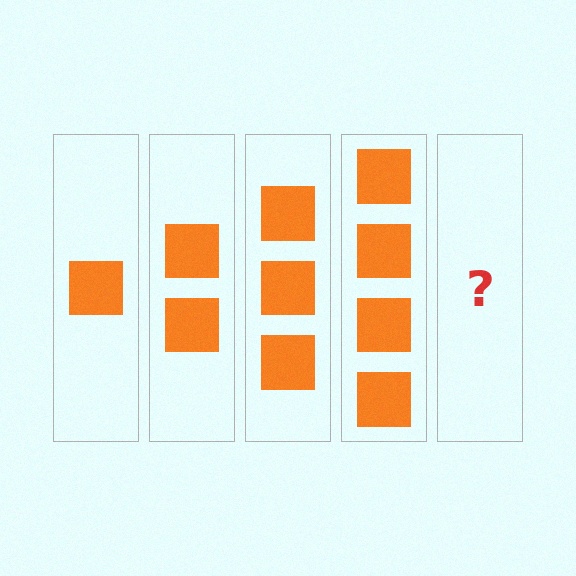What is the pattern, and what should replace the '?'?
The pattern is that each step adds one more square. The '?' should be 5 squares.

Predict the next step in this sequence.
The next step is 5 squares.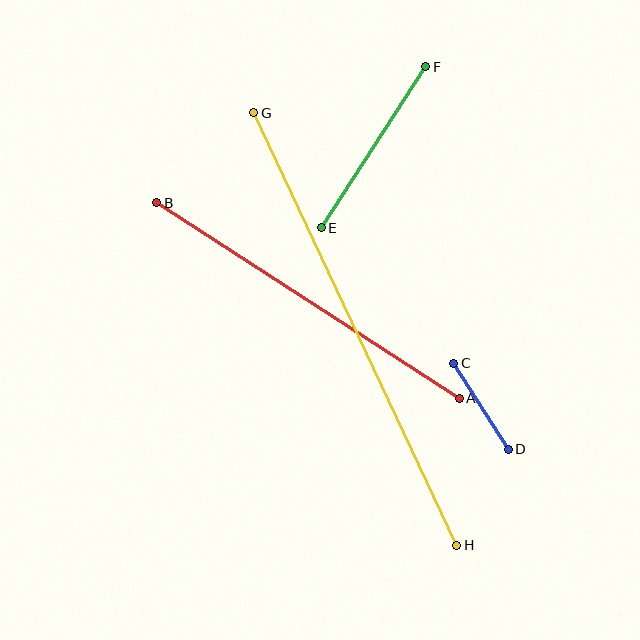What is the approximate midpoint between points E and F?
The midpoint is at approximately (373, 147) pixels.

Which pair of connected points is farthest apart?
Points G and H are farthest apart.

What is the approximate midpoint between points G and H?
The midpoint is at approximately (355, 329) pixels.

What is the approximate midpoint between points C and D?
The midpoint is at approximately (481, 406) pixels.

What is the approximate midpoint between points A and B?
The midpoint is at approximately (308, 301) pixels.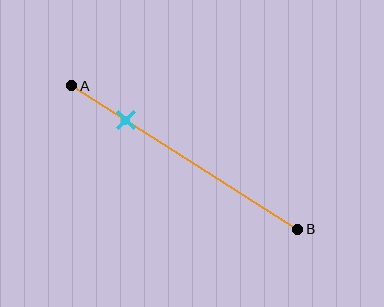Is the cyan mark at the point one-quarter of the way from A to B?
Yes, the mark is approximately at the one-quarter point.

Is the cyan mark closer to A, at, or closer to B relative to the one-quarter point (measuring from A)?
The cyan mark is approximately at the one-quarter point of segment AB.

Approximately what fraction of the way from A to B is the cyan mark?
The cyan mark is approximately 25% of the way from A to B.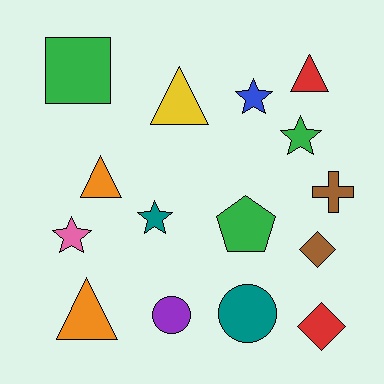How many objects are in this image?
There are 15 objects.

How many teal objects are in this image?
There are 2 teal objects.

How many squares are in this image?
There is 1 square.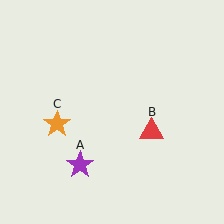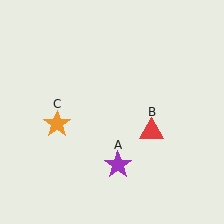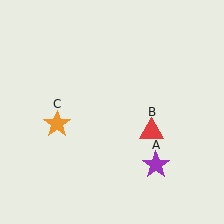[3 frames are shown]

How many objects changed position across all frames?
1 object changed position: purple star (object A).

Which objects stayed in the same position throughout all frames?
Red triangle (object B) and orange star (object C) remained stationary.